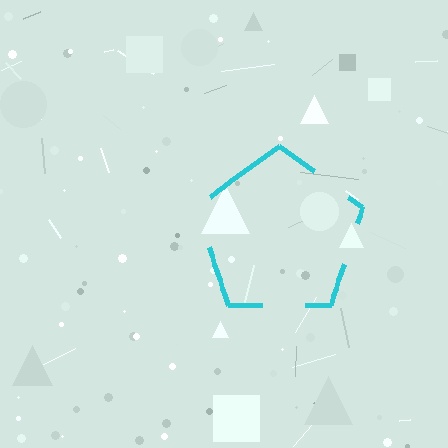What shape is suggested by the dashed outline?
The dashed outline suggests a pentagon.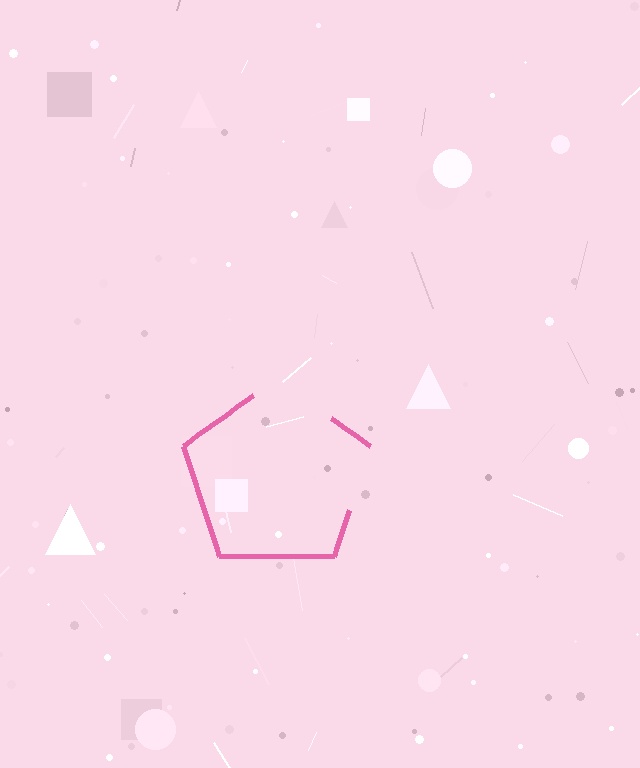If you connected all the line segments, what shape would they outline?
They would outline a pentagon.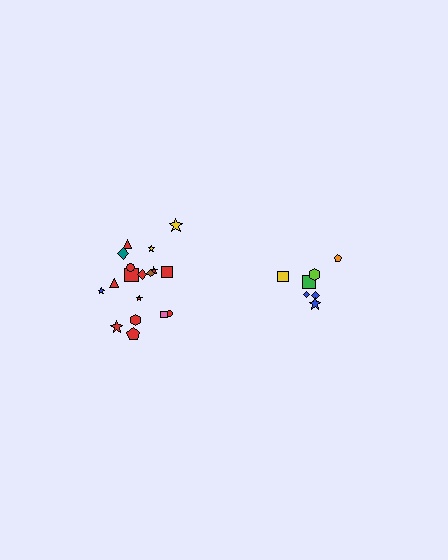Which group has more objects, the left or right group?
The left group.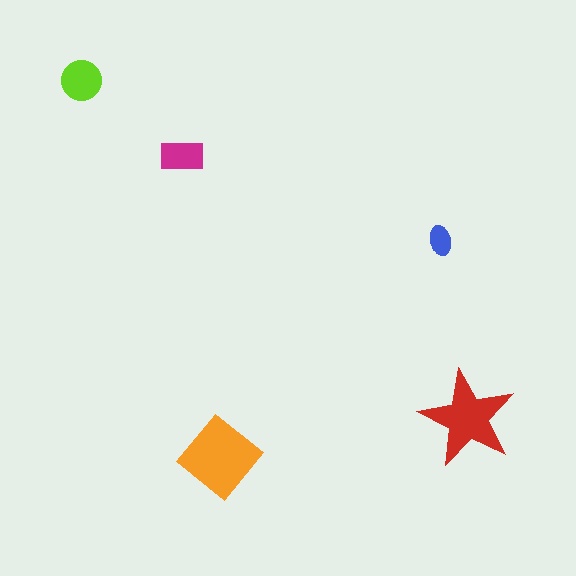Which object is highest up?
The lime circle is topmost.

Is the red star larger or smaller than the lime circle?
Larger.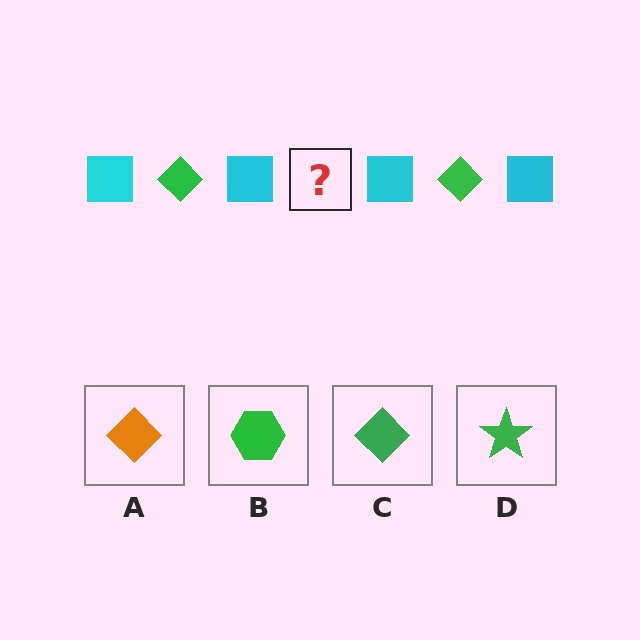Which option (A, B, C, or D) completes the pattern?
C.